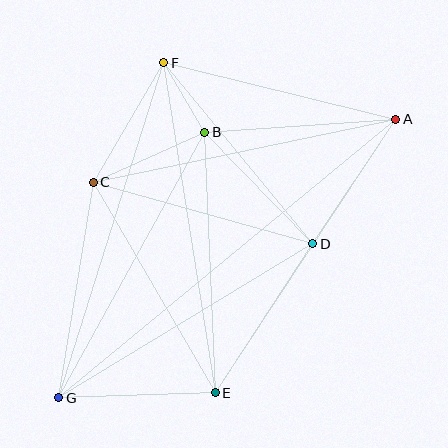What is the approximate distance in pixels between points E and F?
The distance between E and F is approximately 334 pixels.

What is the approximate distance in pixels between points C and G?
The distance between C and G is approximately 218 pixels.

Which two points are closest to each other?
Points B and F are closest to each other.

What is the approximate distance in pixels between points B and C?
The distance between B and C is approximately 122 pixels.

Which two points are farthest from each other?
Points A and G are farthest from each other.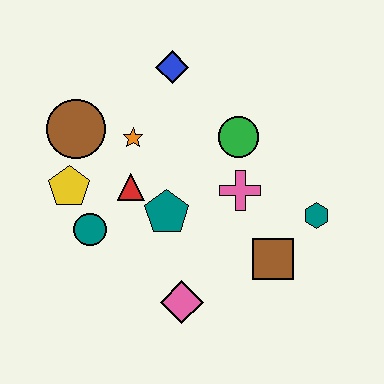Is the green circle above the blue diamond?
No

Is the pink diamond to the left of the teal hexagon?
Yes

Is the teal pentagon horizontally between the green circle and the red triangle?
Yes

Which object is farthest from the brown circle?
The teal hexagon is farthest from the brown circle.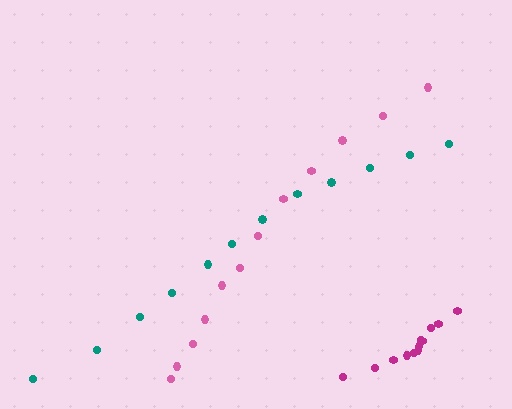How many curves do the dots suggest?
There are 3 distinct paths.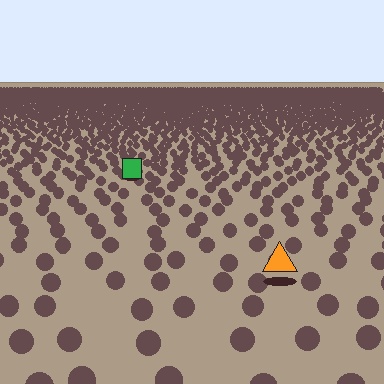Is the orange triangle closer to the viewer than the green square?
Yes. The orange triangle is closer — you can tell from the texture gradient: the ground texture is coarser near it.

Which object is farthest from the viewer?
The green square is farthest from the viewer. It appears smaller and the ground texture around it is denser.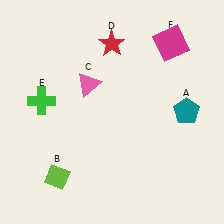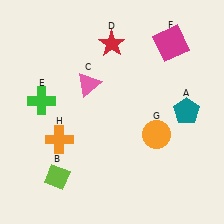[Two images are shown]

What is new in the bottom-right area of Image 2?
An orange circle (G) was added in the bottom-right area of Image 2.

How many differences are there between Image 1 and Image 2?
There are 2 differences between the two images.